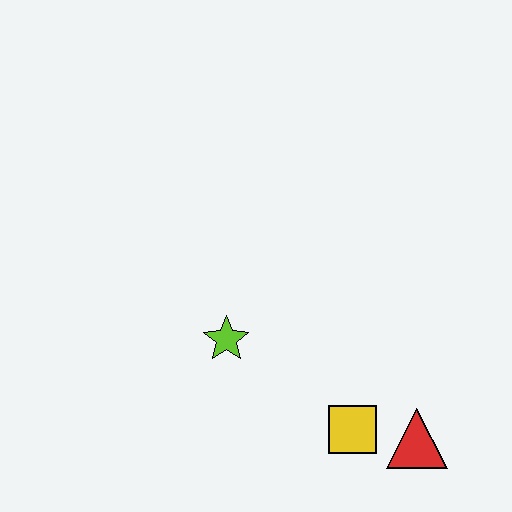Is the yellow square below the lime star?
Yes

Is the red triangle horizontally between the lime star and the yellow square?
No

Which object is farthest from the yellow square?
The lime star is farthest from the yellow square.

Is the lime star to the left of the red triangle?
Yes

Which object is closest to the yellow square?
The red triangle is closest to the yellow square.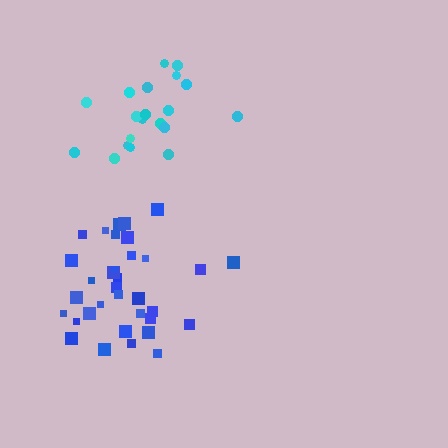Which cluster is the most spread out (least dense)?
Blue.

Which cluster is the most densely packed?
Cyan.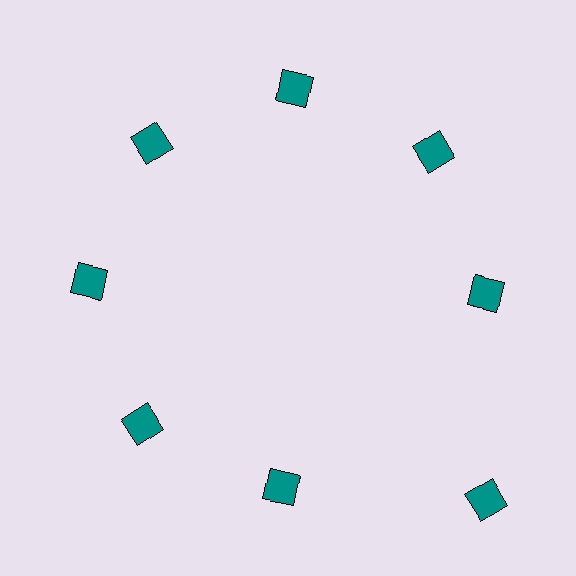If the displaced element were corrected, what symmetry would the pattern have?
It would have 8-fold rotational symmetry — the pattern would map onto itself every 45 degrees.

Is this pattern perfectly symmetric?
No. The 8 teal diamonds are arranged in a ring, but one element near the 4 o'clock position is pushed outward from the center, breaking the 8-fold rotational symmetry.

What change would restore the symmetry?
The symmetry would be restored by moving it inward, back onto the ring so that all 8 diamonds sit at equal angles and equal distance from the center.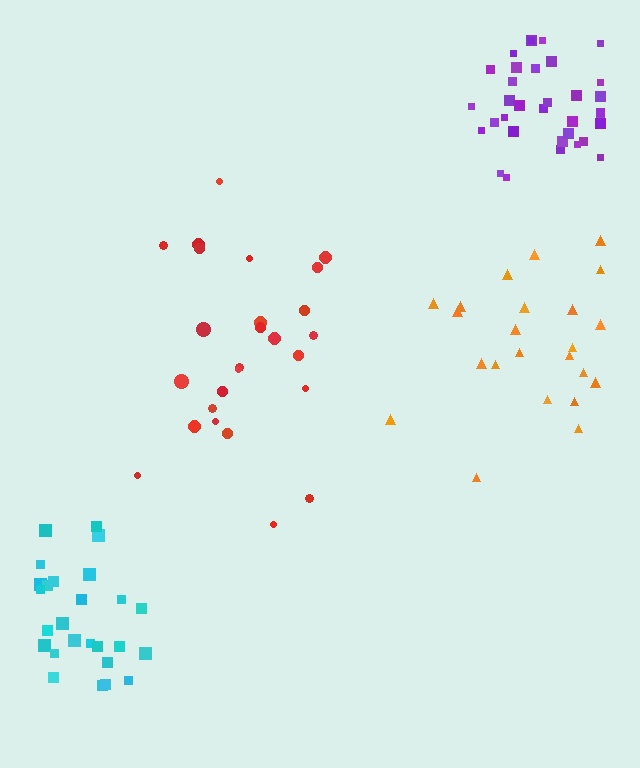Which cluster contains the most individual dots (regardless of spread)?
Purple (35).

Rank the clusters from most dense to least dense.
cyan, purple, red, orange.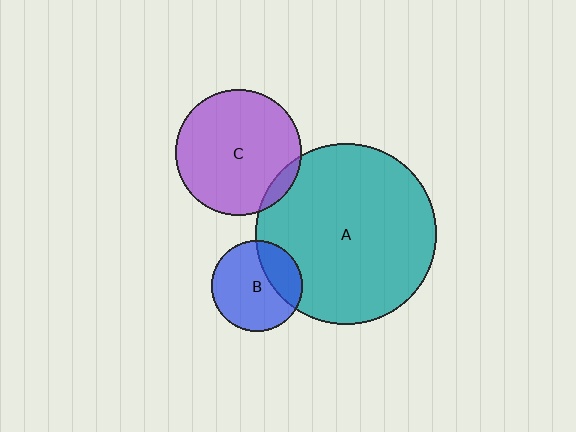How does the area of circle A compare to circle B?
Approximately 4.0 times.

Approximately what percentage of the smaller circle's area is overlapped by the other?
Approximately 5%.